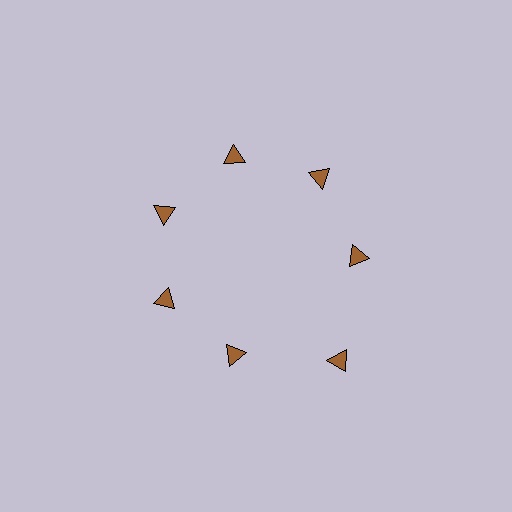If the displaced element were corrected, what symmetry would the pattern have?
It would have 7-fold rotational symmetry — the pattern would map onto itself every 51 degrees.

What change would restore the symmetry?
The symmetry would be restored by moving it inward, back onto the ring so that all 7 triangles sit at equal angles and equal distance from the center.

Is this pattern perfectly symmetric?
No. The 7 brown triangles are arranged in a ring, but one element near the 5 o'clock position is pushed outward from the center, breaking the 7-fold rotational symmetry.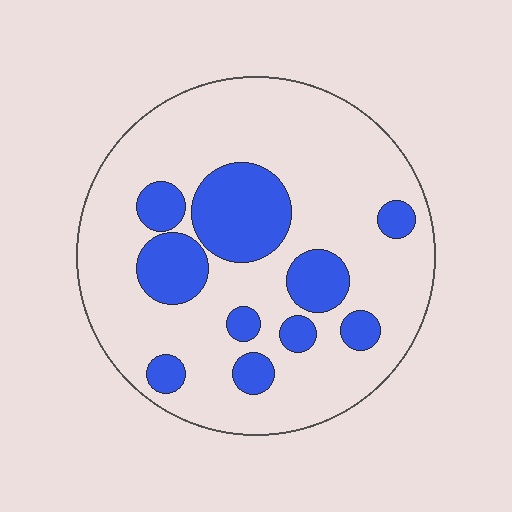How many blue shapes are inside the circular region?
10.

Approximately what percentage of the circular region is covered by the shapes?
Approximately 25%.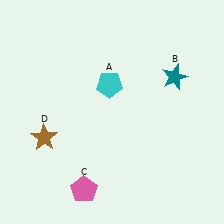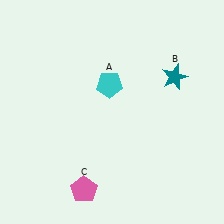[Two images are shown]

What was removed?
The brown star (D) was removed in Image 2.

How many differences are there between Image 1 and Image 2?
There is 1 difference between the two images.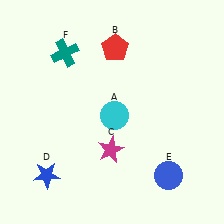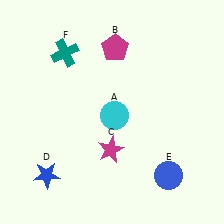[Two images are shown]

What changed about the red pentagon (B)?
In Image 1, B is red. In Image 2, it changed to magenta.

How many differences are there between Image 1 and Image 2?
There is 1 difference between the two images.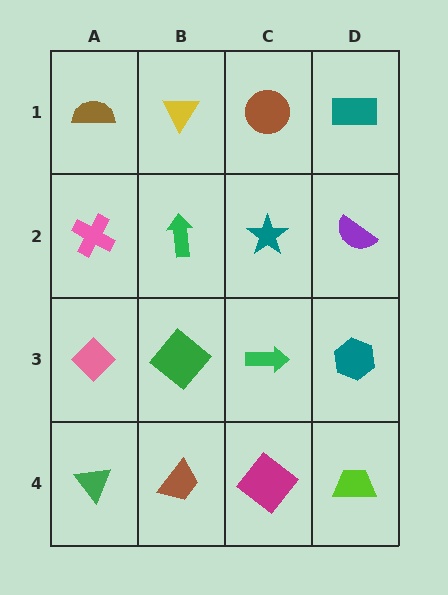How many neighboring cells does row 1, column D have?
2.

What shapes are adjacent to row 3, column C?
A teal star (row 2, column C), a magenta diamond (row 4, column C), a green diamond (row 3, column B), a teal hexagon (row 3, column D).